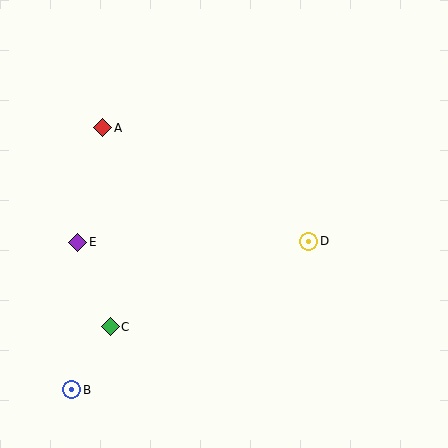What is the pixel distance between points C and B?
The distance between C and B is 74 pixels.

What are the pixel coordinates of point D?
Point D is at (309, 241).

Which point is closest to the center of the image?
Point D at (309, 241) is closest to the center.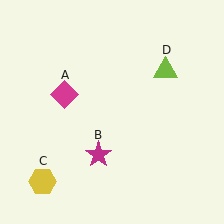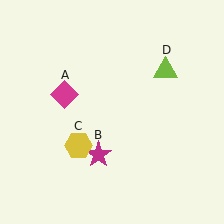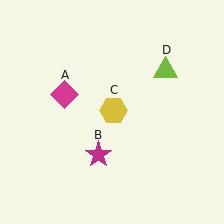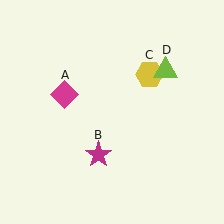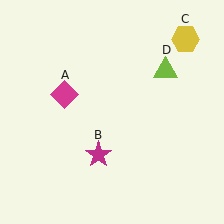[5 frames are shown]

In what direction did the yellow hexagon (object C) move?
The yellow hexagon (object C) moved up and to the right.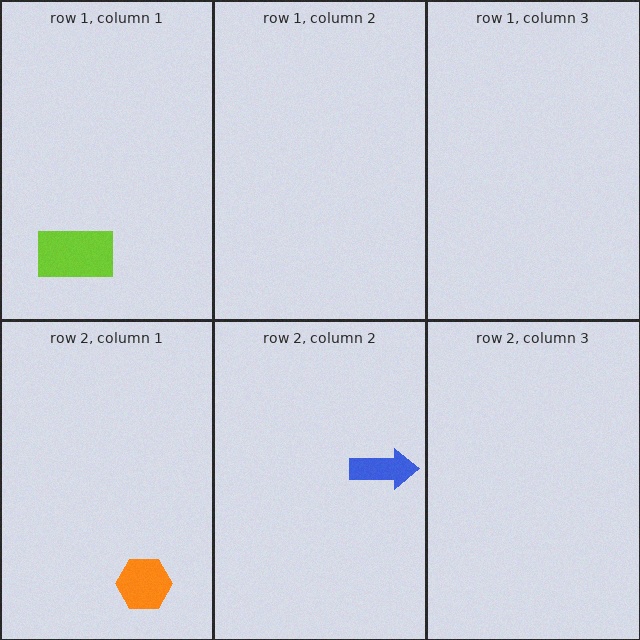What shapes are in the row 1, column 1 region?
The lime rectangle.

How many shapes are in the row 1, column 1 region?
1.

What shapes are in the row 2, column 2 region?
The blue arrow.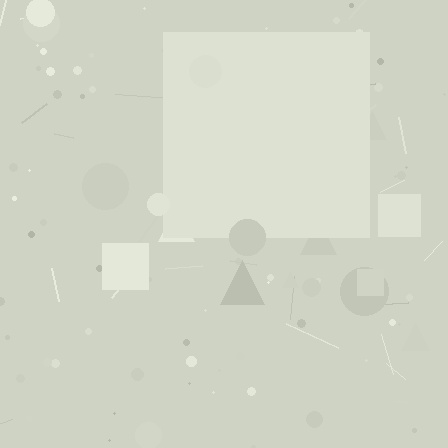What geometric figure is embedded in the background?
A square is embedded in the background.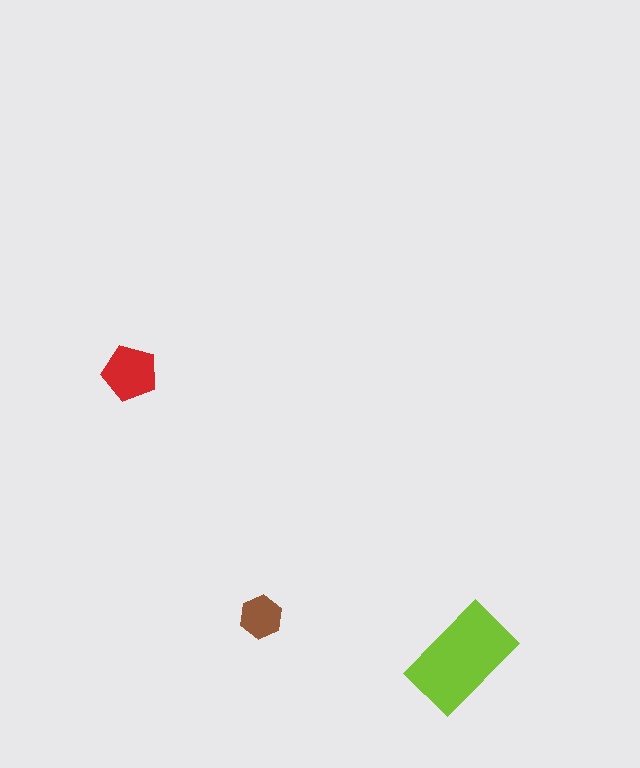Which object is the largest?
The lime rectangle.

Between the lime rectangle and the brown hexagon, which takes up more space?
The lime rectangle.